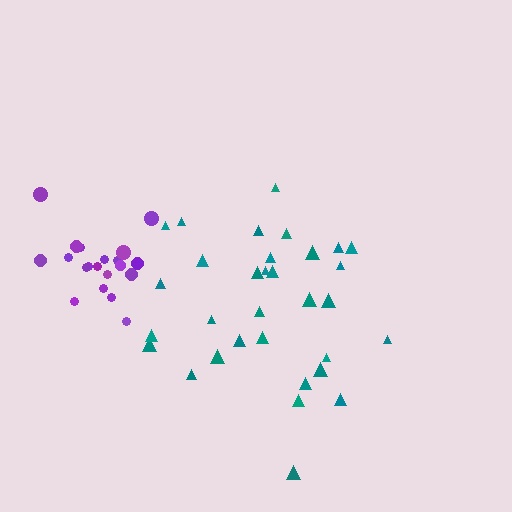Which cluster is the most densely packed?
Purple.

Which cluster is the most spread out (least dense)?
Teal.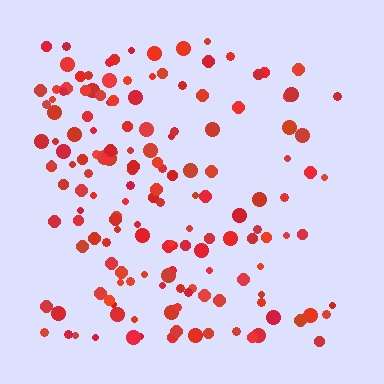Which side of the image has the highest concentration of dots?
The left.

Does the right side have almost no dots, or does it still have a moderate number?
Still a moderate number, just noticeably fewer than the left.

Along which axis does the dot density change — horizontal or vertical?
Horizontal.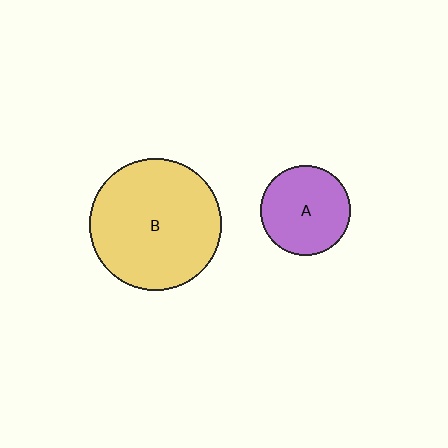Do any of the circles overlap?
No, none of the circles overlap.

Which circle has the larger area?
Circle B (yellow).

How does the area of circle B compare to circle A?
Approximately 2.1 times.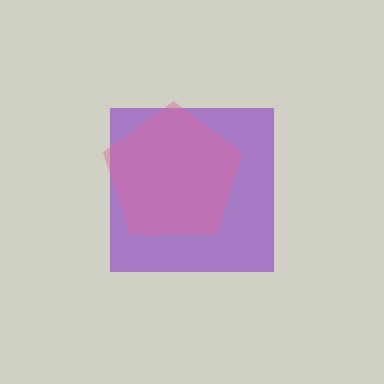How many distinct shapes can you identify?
There are 2 distinct shapes: a purple square, a pink pentagon.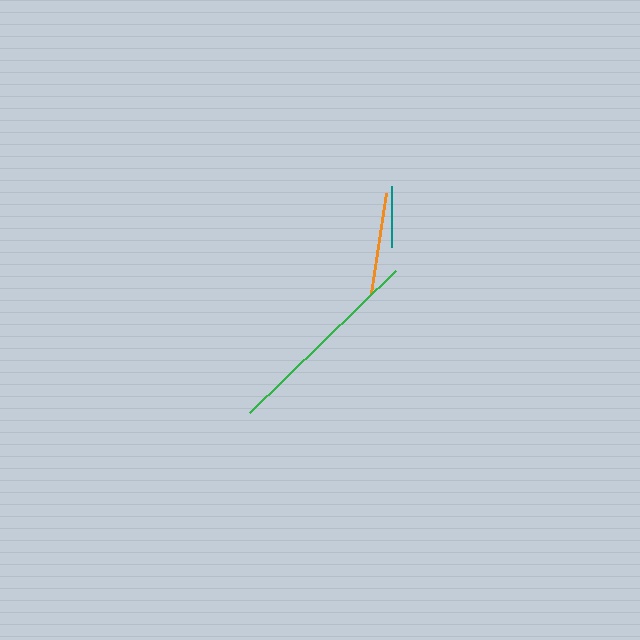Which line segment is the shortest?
The teal line is the shortest at approximately 61 pixels.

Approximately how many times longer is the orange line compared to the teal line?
The orange line is approximately 1.7 times the length of the teal line.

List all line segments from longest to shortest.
From longest to shortest: green, orange, teal.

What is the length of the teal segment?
The teal segment is approximately 61 pixels long.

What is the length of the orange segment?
The orange segment is approximately 102 pixels long.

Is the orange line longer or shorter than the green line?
The green line is longer than the orange line.